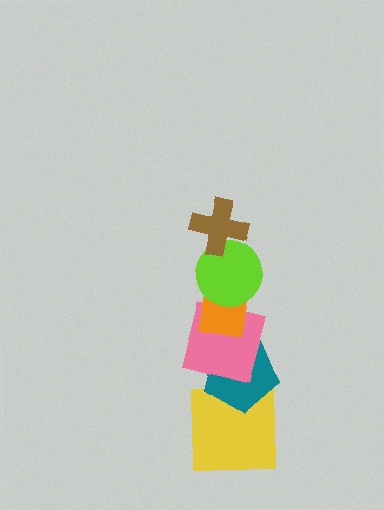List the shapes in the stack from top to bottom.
From top to bottom: the brown cross, the lime circle, the orange square, the pink square, the teal pentagon, the yellow square.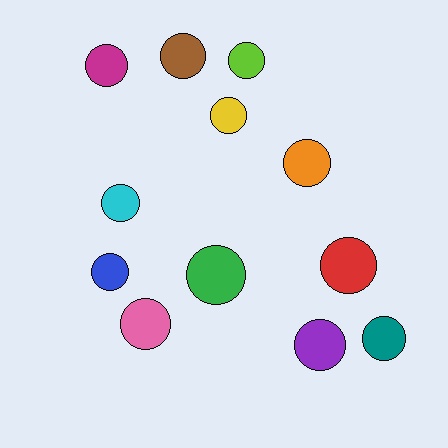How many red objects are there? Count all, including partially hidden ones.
There is 1 red object.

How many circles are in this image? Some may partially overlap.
There are 12 circles.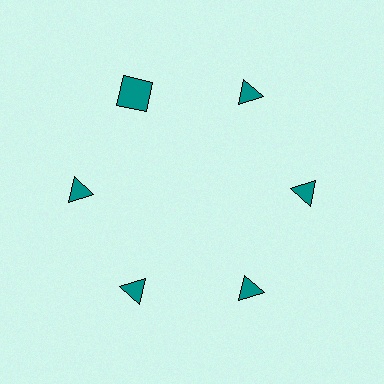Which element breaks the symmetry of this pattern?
The teal square at roughly the 11 o'clock position breaks the symmetry. All other shapes are teal triangles.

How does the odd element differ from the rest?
It has a different shape: square instead of triangle.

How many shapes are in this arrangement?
There are 6 shapes arranged in a ring pattern.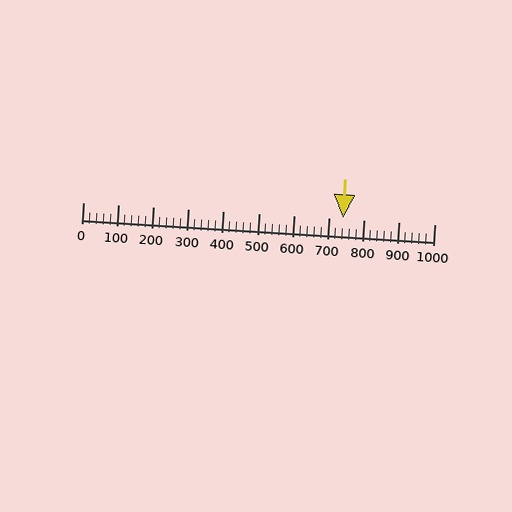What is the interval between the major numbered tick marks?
The major tick marks are spaced 100 units apart.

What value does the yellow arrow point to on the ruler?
The yellow arrow points to approximately 740.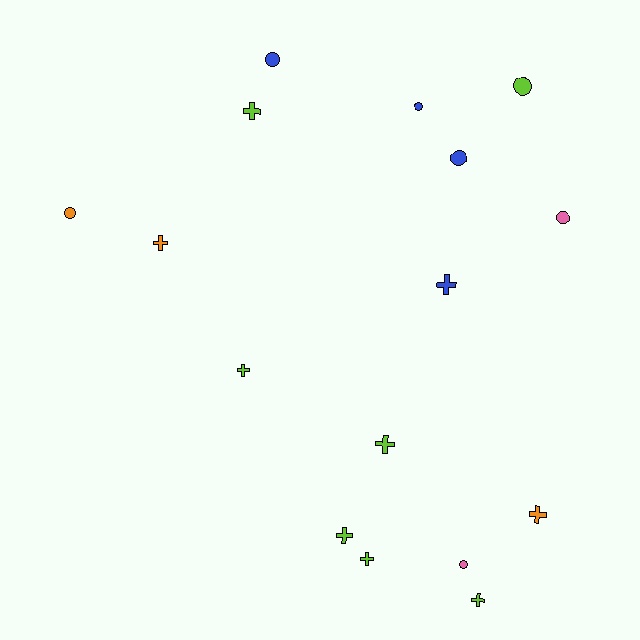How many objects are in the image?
There are 16 objects.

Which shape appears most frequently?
Cross, with 9 objects.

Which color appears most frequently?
Lime, with 7 objects.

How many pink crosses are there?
There are no pink crosses.